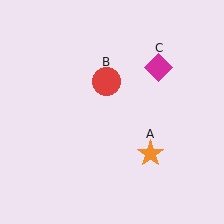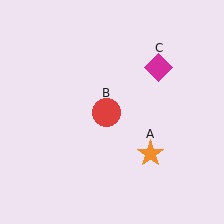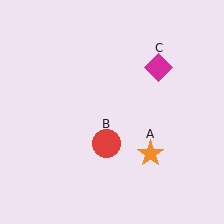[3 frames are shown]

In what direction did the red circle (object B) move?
The red circle (object B) moved down.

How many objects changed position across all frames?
1 object changed position: red circle (object B).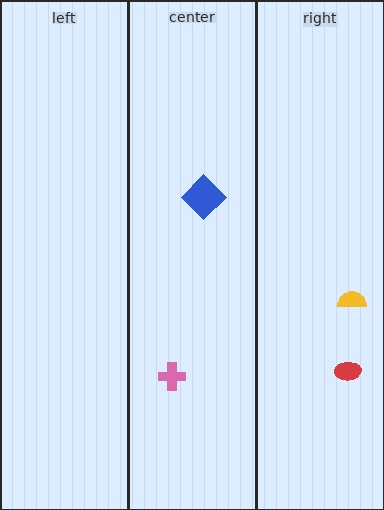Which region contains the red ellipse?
The right region.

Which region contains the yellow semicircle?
The right region.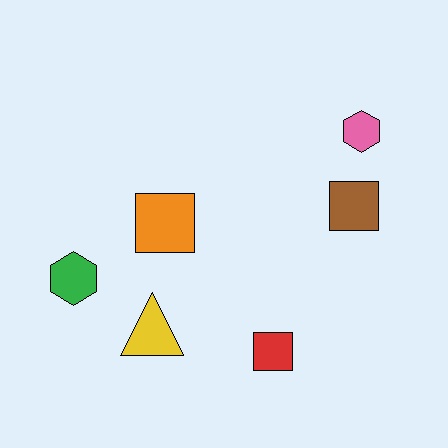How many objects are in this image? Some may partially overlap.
There are 6 objects.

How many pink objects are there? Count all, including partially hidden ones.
There is 1 pink object.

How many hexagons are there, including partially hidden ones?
There are 2 hexagons.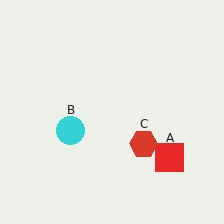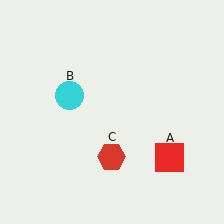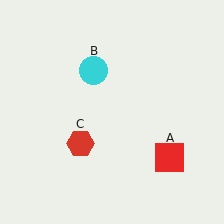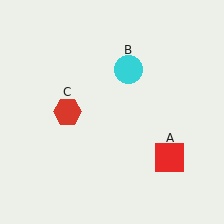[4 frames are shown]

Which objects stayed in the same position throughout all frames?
Red square (object A) remained stationary.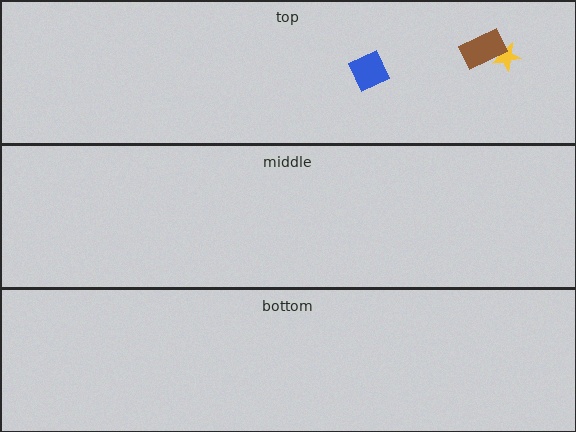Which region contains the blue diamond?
The top region.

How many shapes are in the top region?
3.